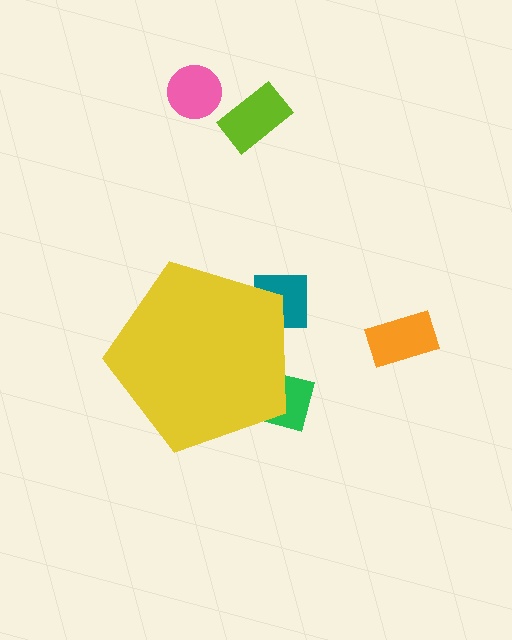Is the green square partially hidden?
Yes, the green square is partially hidden behind the yellow pentagon.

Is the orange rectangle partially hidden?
No, the orange rectangle is fully visible.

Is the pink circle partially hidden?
No, the pink circle is fully visible.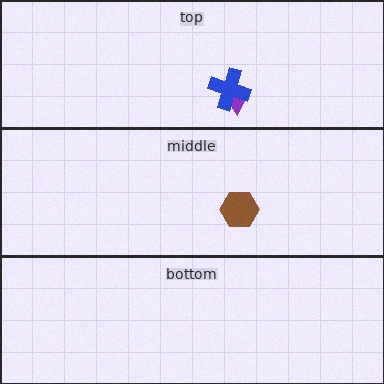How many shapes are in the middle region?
1.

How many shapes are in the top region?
2.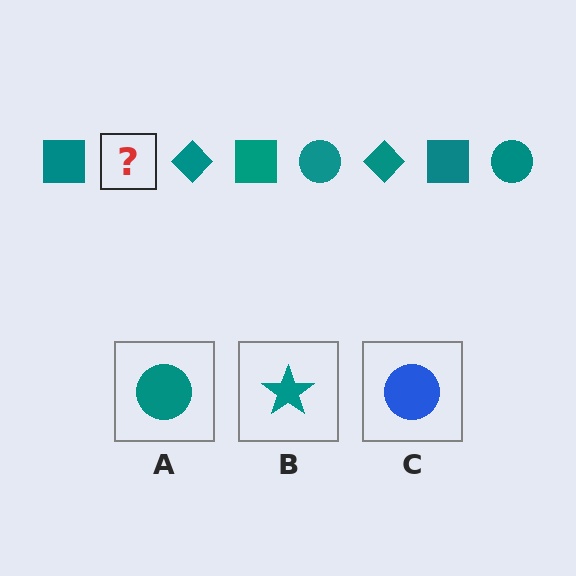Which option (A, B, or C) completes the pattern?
A.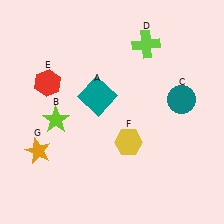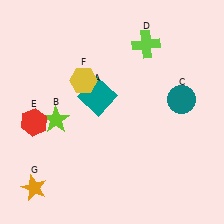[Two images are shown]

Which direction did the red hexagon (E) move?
The red hexagon (E) moved down.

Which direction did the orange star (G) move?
The orange star (G) moved down.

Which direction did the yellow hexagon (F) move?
The yellow hexagon (F) moved up.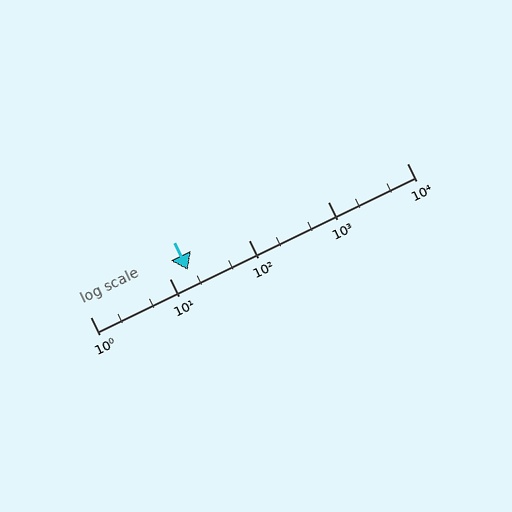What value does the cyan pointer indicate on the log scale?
The pointer indicates approximately 17.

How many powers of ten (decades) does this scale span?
The scale spans 4 decades, from 1 to 10000.